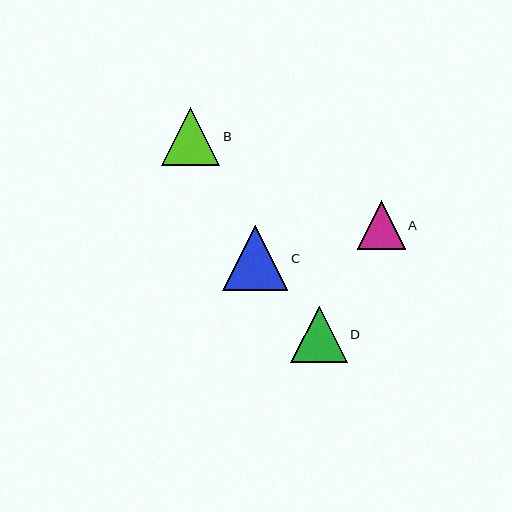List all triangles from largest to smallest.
From largest to smallest: C, B, D, A.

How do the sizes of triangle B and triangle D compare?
Triangle B and triangle D are approximately the same size.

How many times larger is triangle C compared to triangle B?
Triangle C is approximately 1.1 times the size of triangle B.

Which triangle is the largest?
Triangle C is the largest with a size of approximately 65 pixels.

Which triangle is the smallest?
Triangle A is the smallest with a size of approximately 48 pixels.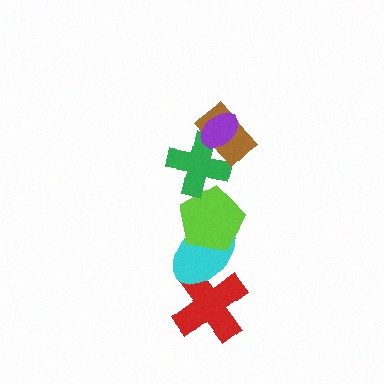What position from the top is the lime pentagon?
The lime pentagon is 4th from the top.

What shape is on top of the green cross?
The brown rectangle is on top of the green cross.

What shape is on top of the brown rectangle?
The purple ellipse is on top of the brown rectangle.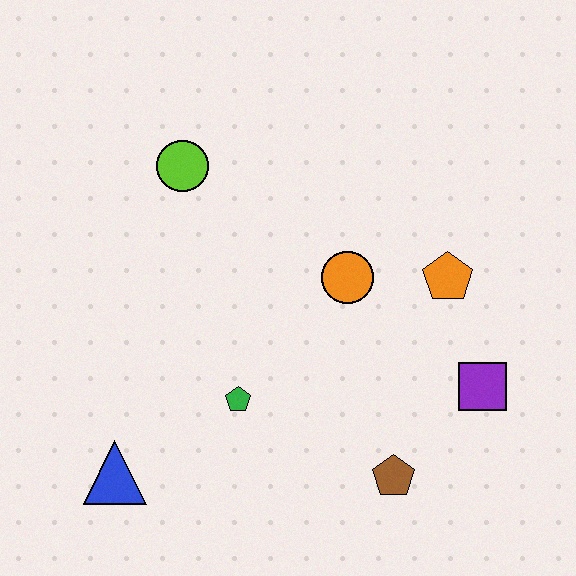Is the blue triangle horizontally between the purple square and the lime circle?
No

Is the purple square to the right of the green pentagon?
Yes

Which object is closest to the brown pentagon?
The purple square is closest to the brown pentagon.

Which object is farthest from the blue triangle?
The orange pentagon is farthest from the blue triangle.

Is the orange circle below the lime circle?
Yes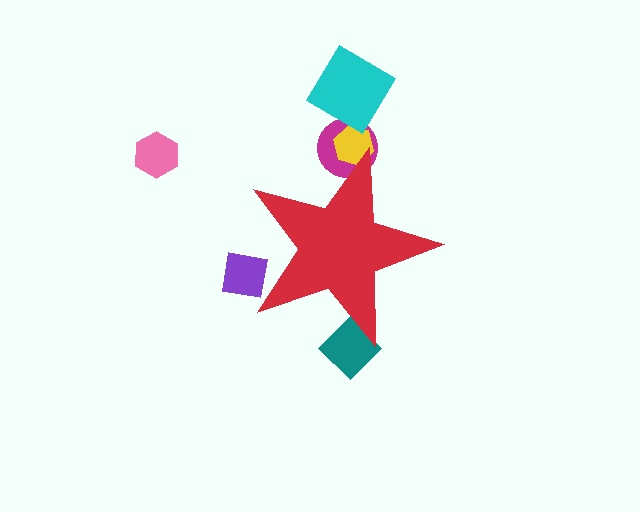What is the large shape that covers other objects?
A red star.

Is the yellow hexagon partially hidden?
Yes, the yellow hexagon is partially hidden behind the red star.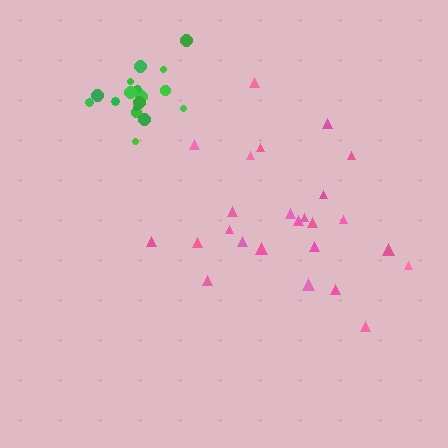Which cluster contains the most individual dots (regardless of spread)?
Pink (25).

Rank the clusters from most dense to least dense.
green, pink.